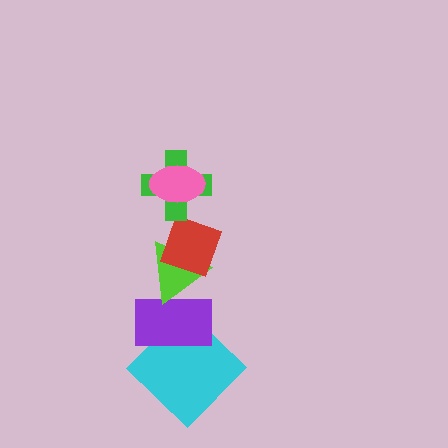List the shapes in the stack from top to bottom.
From top to bottom: the pink ellipse, the green cross, the red diamond, the lime triangle, the purple rectangle, the cyan diamond.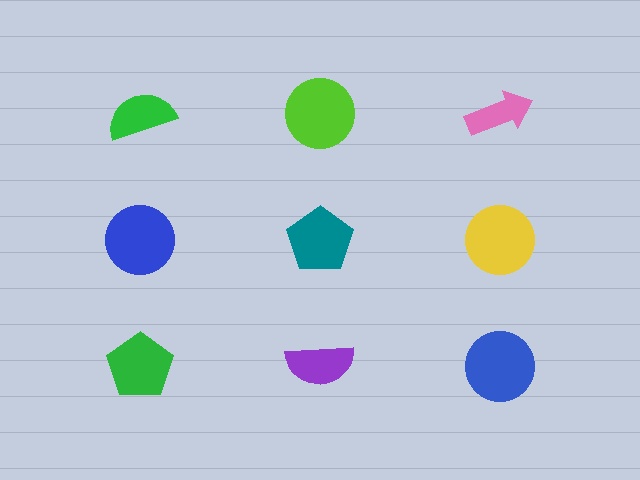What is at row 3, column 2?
A purple semicircle.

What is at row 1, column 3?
A pink arrow.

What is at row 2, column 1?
A blue circle.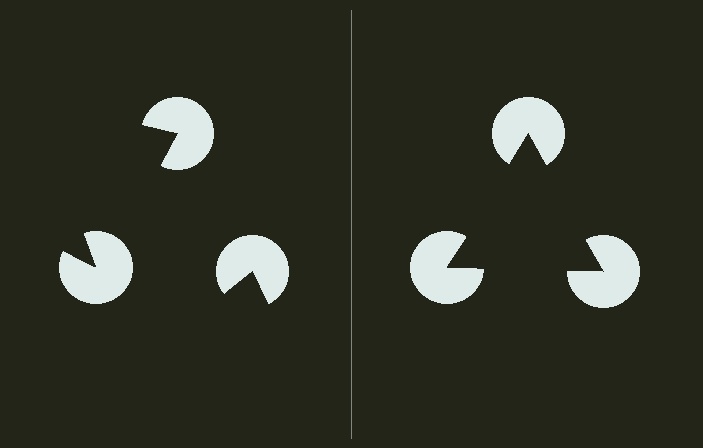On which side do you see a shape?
An illusory triangle appears on the right side. On the left side the wedge cuts are rotated, so no coherent shape forms.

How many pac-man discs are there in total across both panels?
6 — 3 on each side.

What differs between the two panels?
The pac-man discs are positioned identically on both sides; only the wedge orientations differ. On the right they align to a triangle; on the left they are misaligned.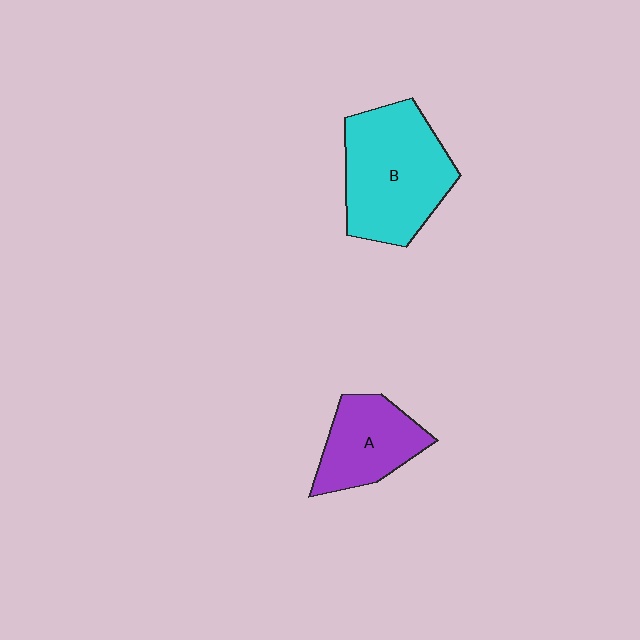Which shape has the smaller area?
Shape A (purple).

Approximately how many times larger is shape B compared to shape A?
Approximately 1.6 times.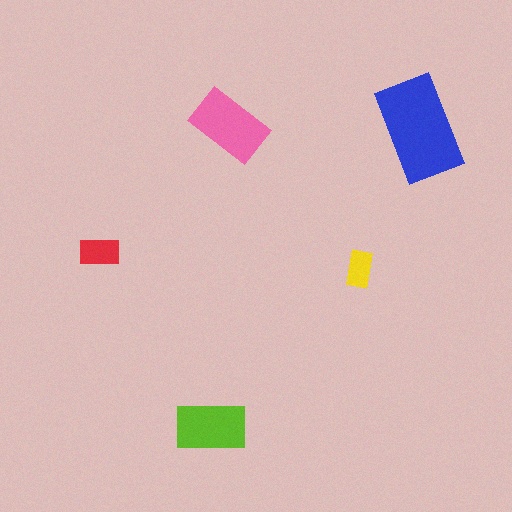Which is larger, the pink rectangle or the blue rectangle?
The blue one.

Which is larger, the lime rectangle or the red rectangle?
The lime one.